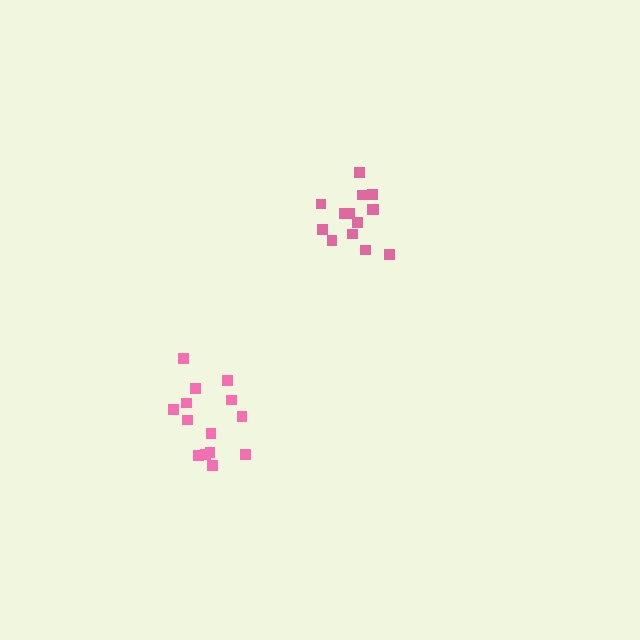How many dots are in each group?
Group 1: 14 dots, Group 2: 14 dots (28 total).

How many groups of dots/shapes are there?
There are 2 groups.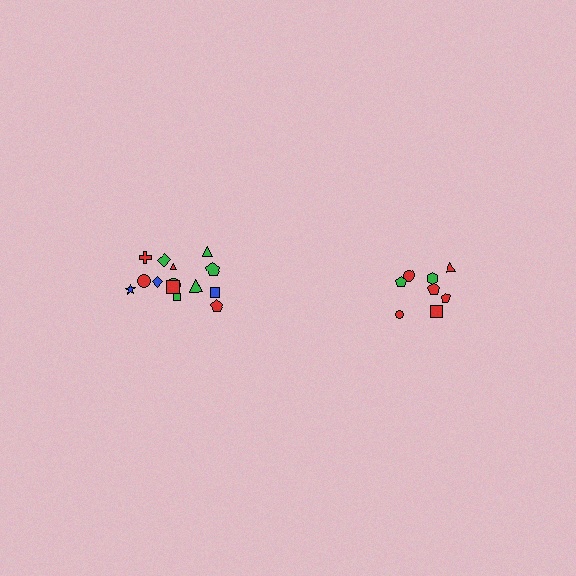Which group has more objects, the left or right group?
The left group.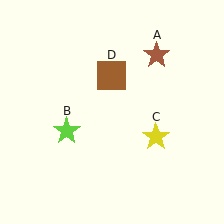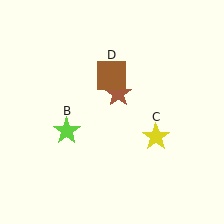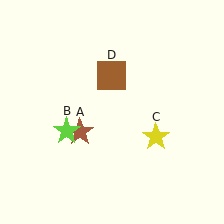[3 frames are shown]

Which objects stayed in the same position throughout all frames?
Lime star (object B) and yellow star (object C) and brown square (object D) remained stationary.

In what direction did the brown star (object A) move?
The brown star (object A) moved down and to the left.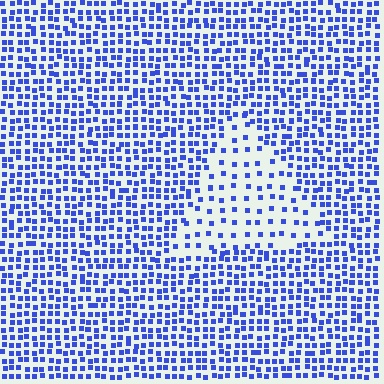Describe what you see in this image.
The image contains small blue elements arranged at two different densities. A triangle-shaped region is visible where the elements are less densely packed than the surrounding area.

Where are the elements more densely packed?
The elements are more densely packed outside the triangle boundary.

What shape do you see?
I see a triangle.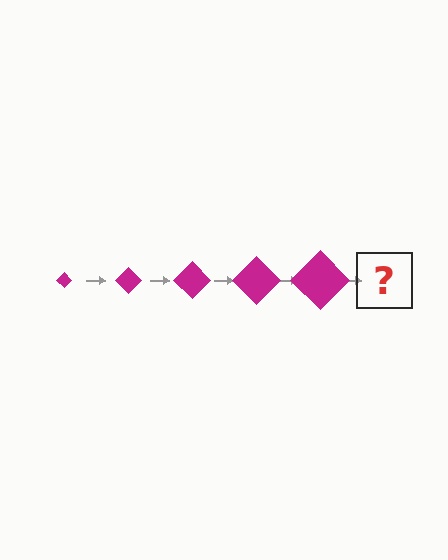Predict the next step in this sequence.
The next step is a magenta diamond, larger than the previous one.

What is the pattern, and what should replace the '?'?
The pattern is that the diamond gets progressively larger each step. The '?' should be a magenta diamond, larger than the previous one.